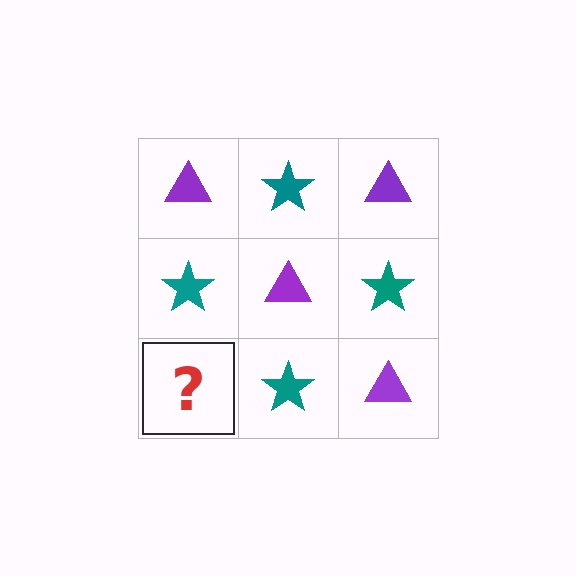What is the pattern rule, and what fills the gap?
The rule is that it alternates purple triangle and teal star in a checkerboard pattern. The gap should be filled with a purple triangle.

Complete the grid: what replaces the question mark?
The question mark should be replaced with a purple triangle.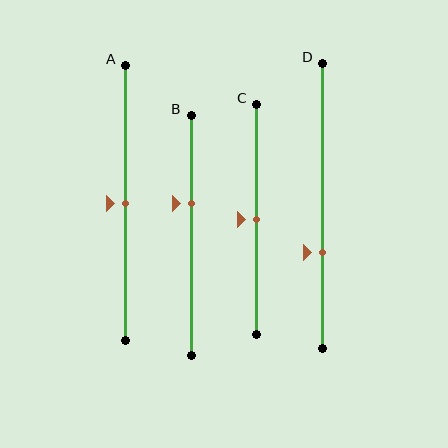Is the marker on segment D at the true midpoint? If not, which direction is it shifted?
No, the marker on segment D is shifted downward by about 16% of the segment length.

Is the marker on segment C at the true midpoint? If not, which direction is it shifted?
Yes, the marker on segment C is at the true midpoint.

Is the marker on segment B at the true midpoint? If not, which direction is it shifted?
No, the marker on segment B is shifted upward by about 13% of the segment length.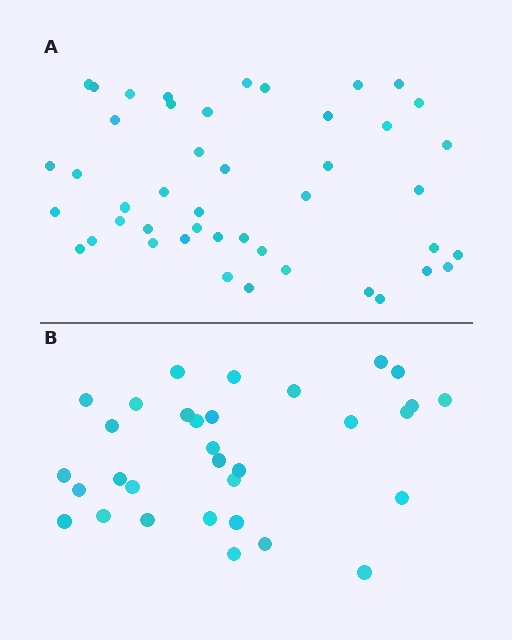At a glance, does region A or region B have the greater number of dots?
Region A (the top region) has more dots.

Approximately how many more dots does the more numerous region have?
Region A has approximately 15 more dots than region B.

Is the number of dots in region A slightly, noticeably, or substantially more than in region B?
Region A has noticeably more, but not dramatically so. The ratio is roughly 1.4 to 1.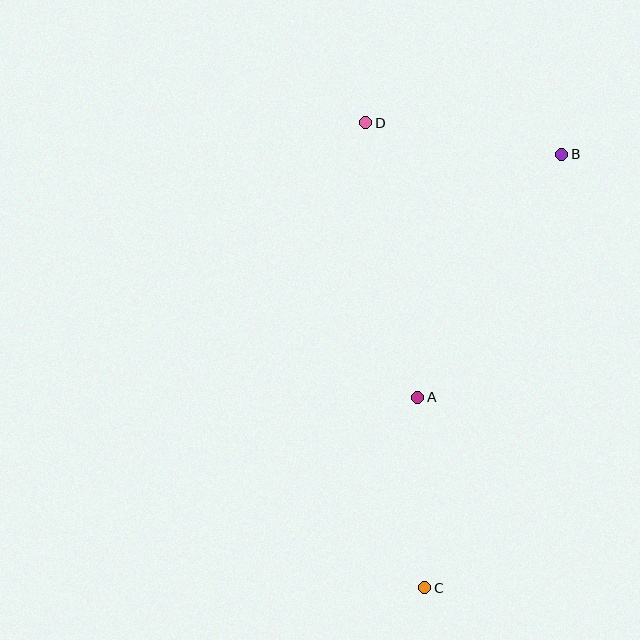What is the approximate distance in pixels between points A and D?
The distance between A and D is approximately 279 pixels.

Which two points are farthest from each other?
Points C and D are farthest from each other.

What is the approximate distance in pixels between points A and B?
The distance between A and B is approximately 283 pixels.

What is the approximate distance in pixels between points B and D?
The distance between B and D is approximately 198 pixels.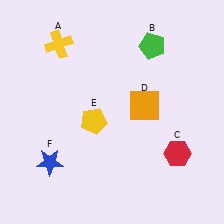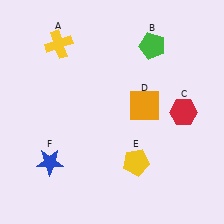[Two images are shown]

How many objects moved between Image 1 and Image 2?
2 objects moved between the two images.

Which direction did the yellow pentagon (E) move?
The yellow pentagon (E) moved right.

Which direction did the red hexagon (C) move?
The red hexagon (C) moved up.